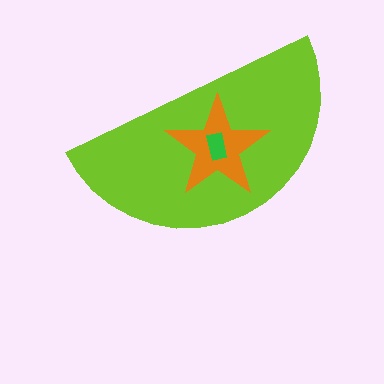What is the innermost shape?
The green rectangle.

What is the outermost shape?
The lime semicircle.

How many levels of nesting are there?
3.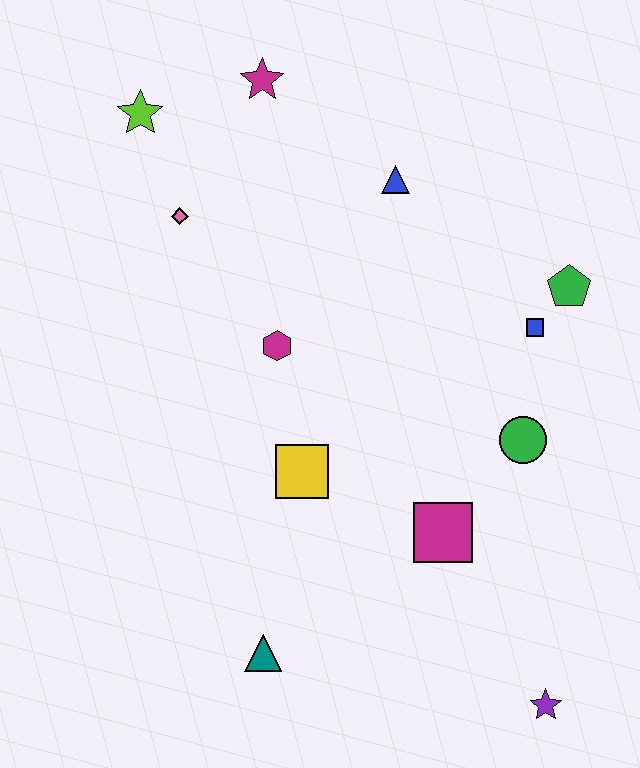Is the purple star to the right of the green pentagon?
No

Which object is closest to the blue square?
The green pentagon is closest to the blue square.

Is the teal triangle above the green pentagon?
No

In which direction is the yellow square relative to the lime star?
The yellow square is below the lime star.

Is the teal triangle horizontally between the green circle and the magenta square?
No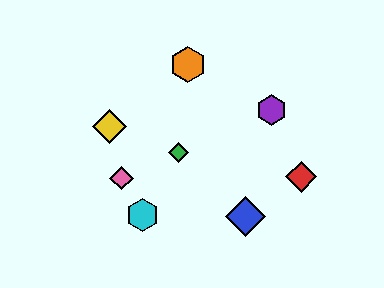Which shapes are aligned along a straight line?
The green diamond, the purple hexagon, the pink diamond are aligned along a straight line.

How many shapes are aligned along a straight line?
3 shapes (the green diamond, the purple hexagon, the pink diamond) are aligned along a straight line.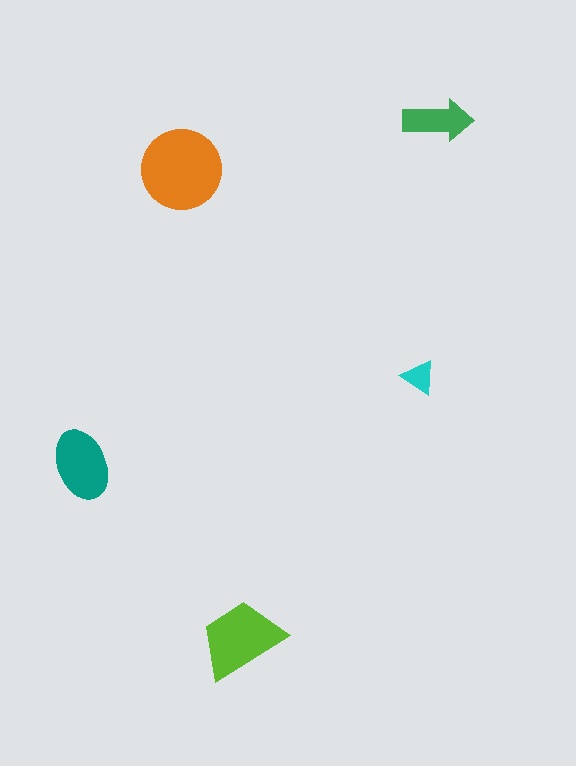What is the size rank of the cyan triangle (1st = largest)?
5th.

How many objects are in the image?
There are 5 objects in the image.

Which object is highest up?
The green arrow is topmost.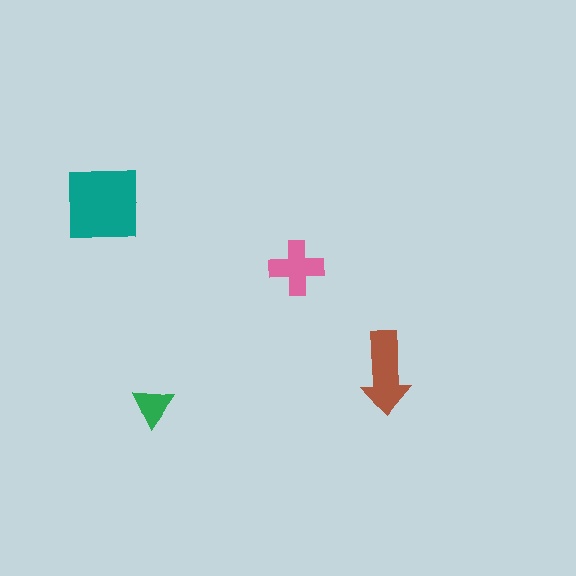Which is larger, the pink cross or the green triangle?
The pink cross.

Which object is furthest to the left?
The teal square is leftmost.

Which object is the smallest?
The green triangle.